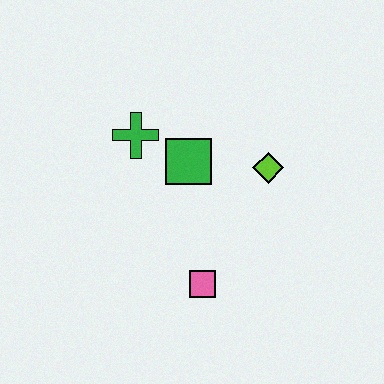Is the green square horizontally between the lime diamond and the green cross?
Yes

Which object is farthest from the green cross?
The pink square is farthest from the green cross.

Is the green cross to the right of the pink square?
No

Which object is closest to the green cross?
The green square is closest to the green cross.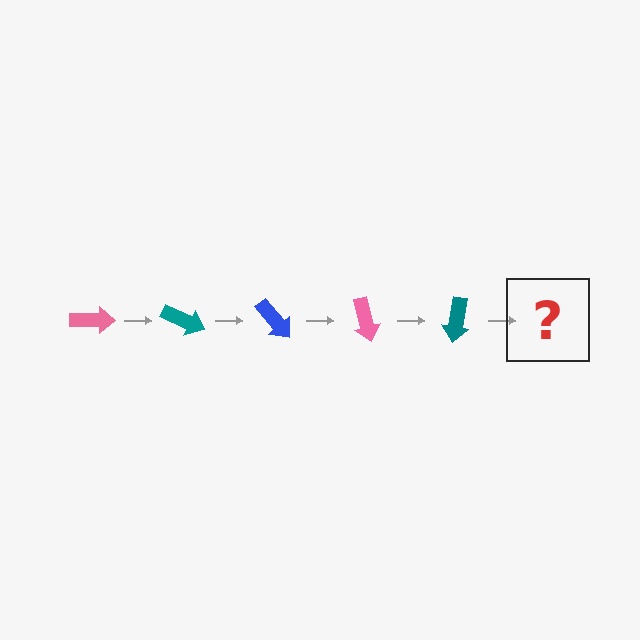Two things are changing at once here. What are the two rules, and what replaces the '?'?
The two rules are that it rotates 25 degrees each step and the color cycles through pink, teal, and blue. The '?' should be a blue arrow, rotated 125 degrees from the start.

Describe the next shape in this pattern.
It should be a blue arrow, rotated 125 degrees from the start.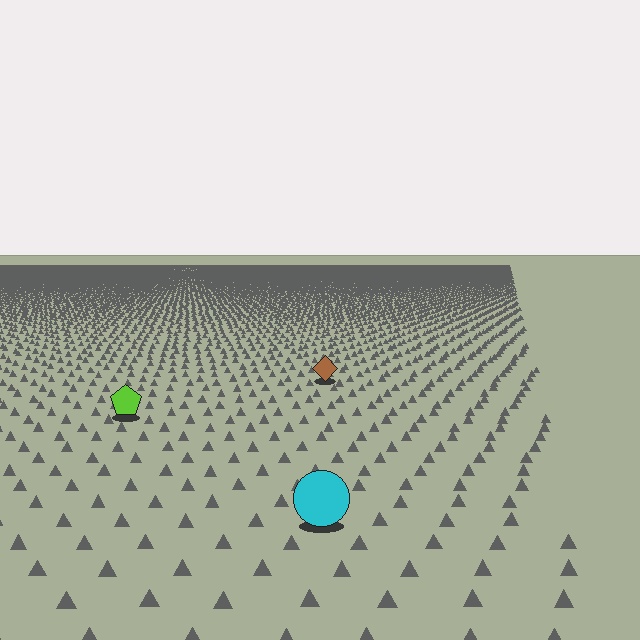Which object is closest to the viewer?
The cyan circle is closest. The texture marks near it are larger and more spread out.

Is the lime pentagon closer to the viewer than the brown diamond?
Yes. The lime pentagon is closer — you can tell from the texture gradient: the ground texture is coarser near it.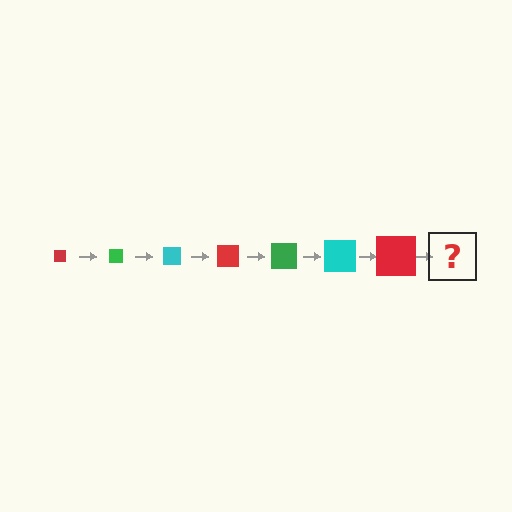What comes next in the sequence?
The next element should be a green square, larger than the previous one.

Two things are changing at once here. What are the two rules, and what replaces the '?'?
The two rules are that the square grows larger each step and the color cycles through red, green, and cyan. The '?' should be a green square, larger than the previous one.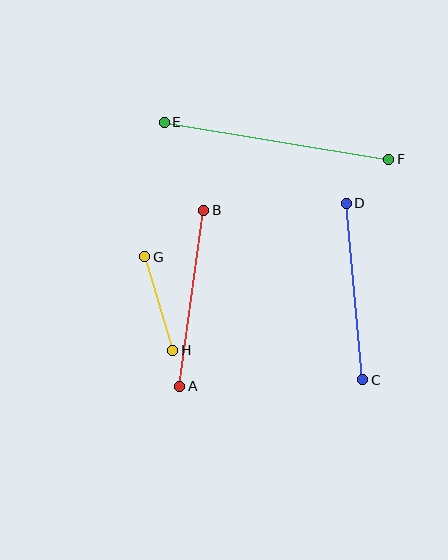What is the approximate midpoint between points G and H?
The midpoint is at approximately (159, 304) pixels.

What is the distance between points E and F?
The distance is approximately 228 pixels.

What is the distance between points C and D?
The distance is approximately 177 pixels.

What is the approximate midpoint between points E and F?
The midpoint is at approximately (277, 141) pixels.